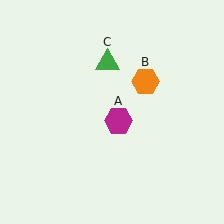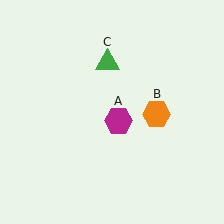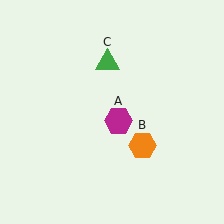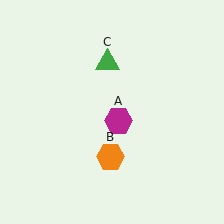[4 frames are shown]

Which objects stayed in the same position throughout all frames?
Magenta hexagon (object A) and green triangle (object C) remained stationary.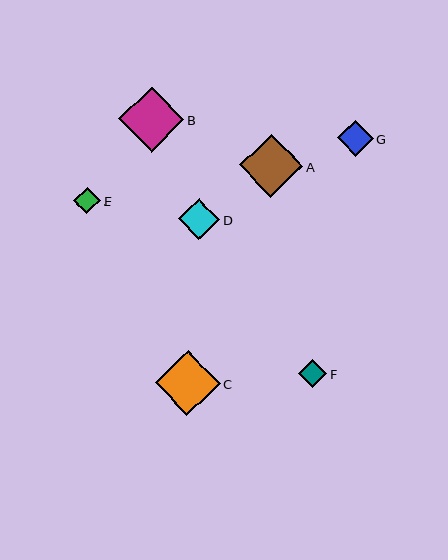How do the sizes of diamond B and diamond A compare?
Diamond B and diamond A are approximately the same size.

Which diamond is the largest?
Diamond B is the largest with a size of approximately 65 pixels.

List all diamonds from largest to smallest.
From largest to smallest: B, C, A, D, G, F, E.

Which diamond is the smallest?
Diamond E is the smallest with a size of approximately 27 pixels.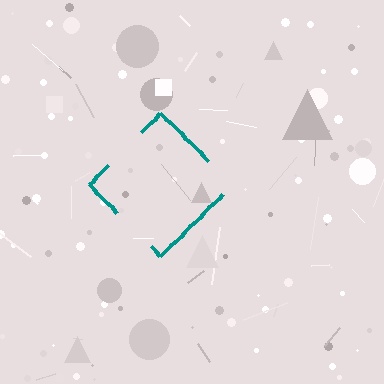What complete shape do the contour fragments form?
The contour fragments form a diamond.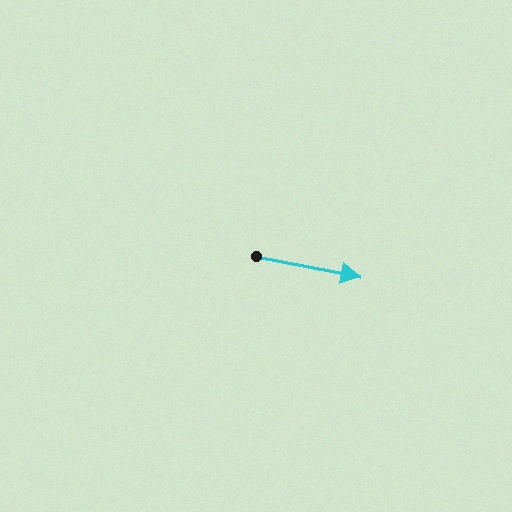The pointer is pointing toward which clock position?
Roughly 3 o'clock.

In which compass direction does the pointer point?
East.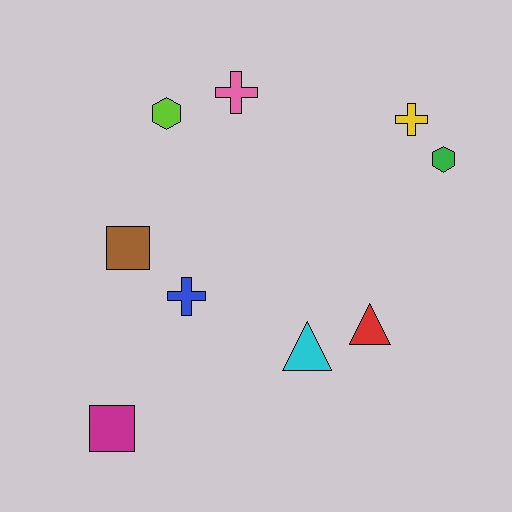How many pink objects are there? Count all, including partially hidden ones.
There is 1 pink object.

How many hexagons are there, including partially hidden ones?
There are 2 hexagons.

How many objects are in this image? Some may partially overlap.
There are 9 objects.